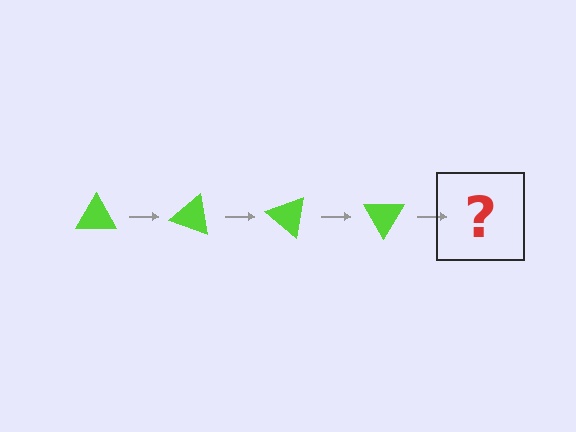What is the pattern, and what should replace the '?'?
The pattern is that the triangle rotates 20 degrees each step. The '?' should be a lime triangle rotated 80 degrees.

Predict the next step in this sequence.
The next step is a lime triangle rotated 80 degrees.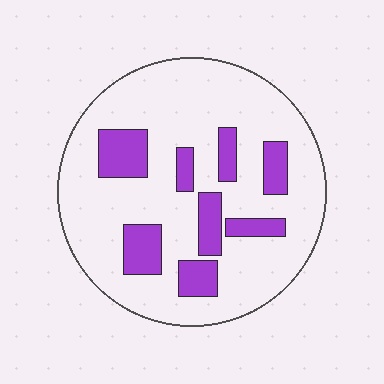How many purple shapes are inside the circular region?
8.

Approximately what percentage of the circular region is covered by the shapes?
Approximately 20%.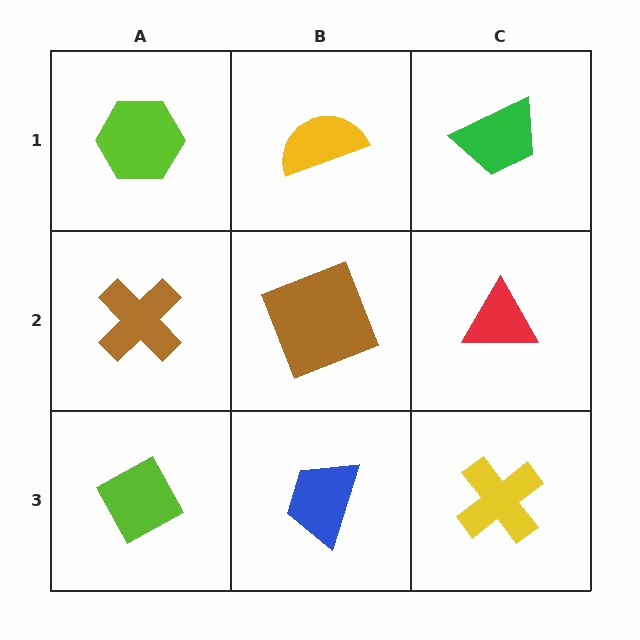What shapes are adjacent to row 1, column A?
A brown cross (row 2, column A), a yellow semicircle (row 1, column B).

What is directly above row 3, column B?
A brown square.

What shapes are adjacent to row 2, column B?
A yellow semicircle (row 1, column B), a blue trapezoid (row 3, column B), a brown cross (row 2, column A), a red triangle (row 2, column C).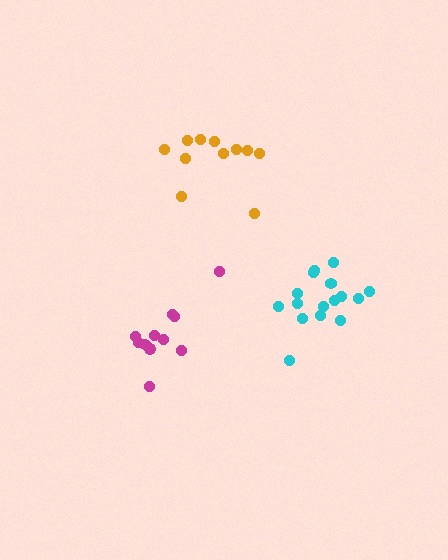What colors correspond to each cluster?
The clusters are colored: orange, cyan, magenta.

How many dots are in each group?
Group 1: 11 dots, Group 2: 16 dots, Group 3: 11 dots (38 total).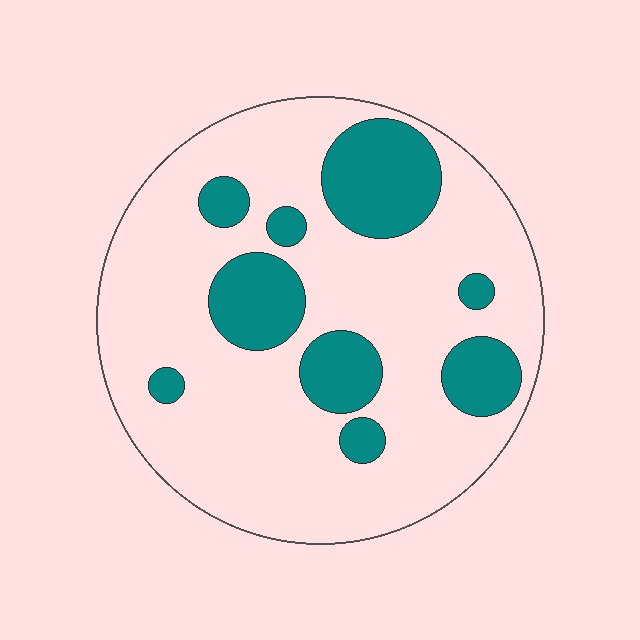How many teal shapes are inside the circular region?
9.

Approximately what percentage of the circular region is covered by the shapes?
Approximately 25%.